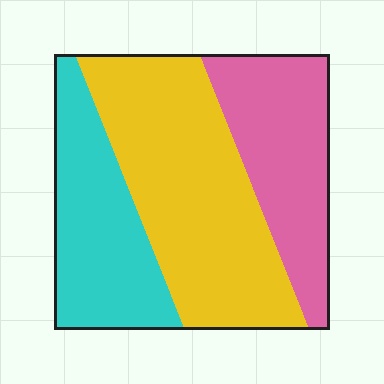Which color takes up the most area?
Yellow, at roughly 45%.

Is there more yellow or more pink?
Yellow.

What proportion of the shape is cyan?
Cyan covers 27% of the shape.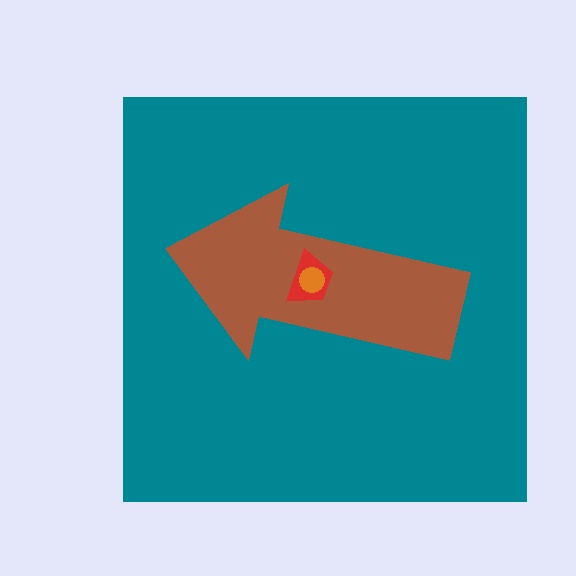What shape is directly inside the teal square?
The brown arrow.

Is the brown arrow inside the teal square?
Yes.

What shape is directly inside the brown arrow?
The red trapezoid.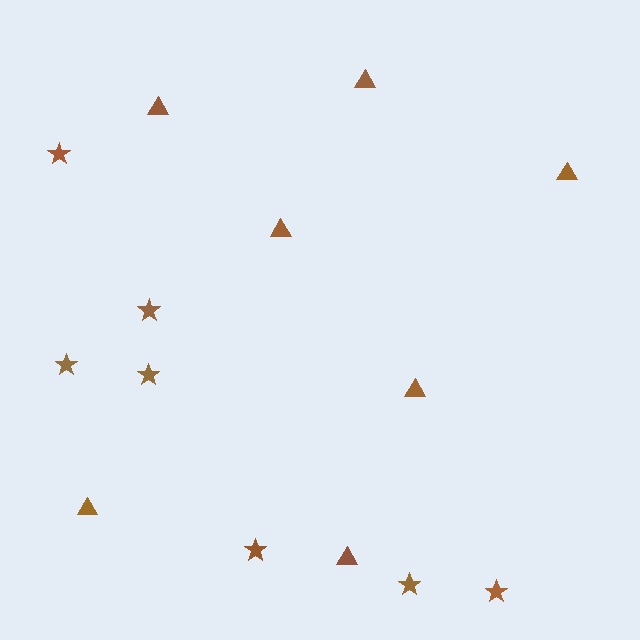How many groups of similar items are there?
There are 2 groups: one group of triangles (7) and one group of stars (7).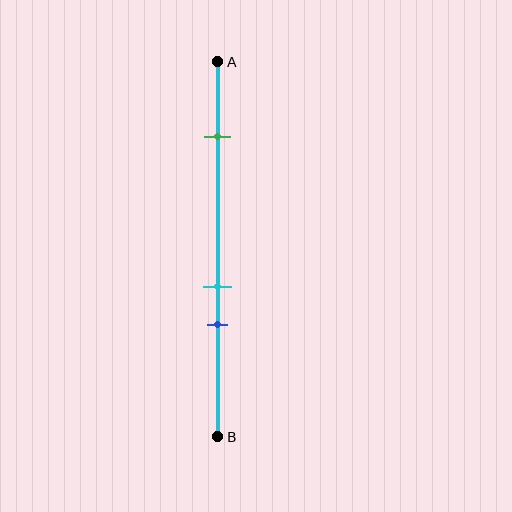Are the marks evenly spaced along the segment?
No, the marks are not evenly spaced.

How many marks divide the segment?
There are 3 marks dividing the segment.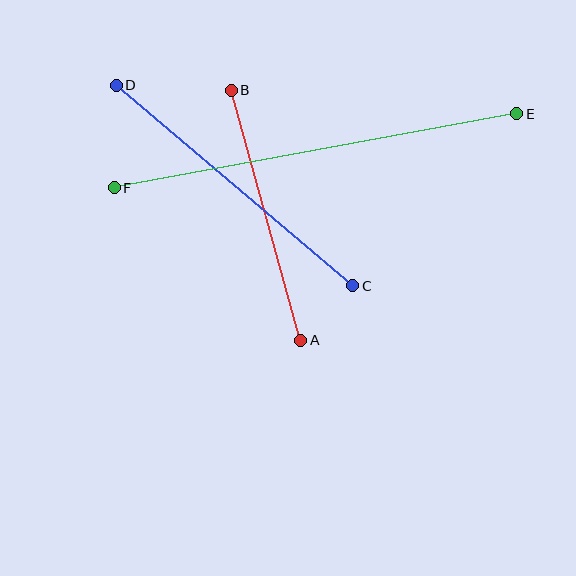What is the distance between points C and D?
The distance is approximately 310 pixels.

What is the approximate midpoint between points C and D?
The midpoint is at approximately (235, 185) pixels.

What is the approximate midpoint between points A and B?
The midpoint is at approximately (266, 215) pixels.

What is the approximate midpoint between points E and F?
The midpoint is at approximately (315, 151) pixels.